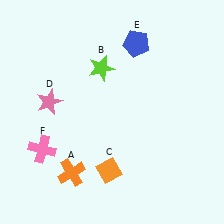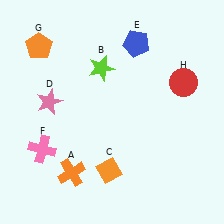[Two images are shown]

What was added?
An orange pentagon (G), a red circle (H) were added in Image 2.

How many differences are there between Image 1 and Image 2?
There are 2 differences between the two images.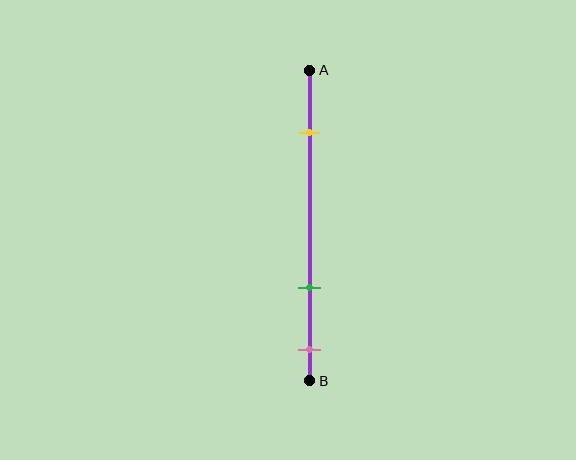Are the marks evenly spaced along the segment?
No, the marks are not evenly spaced.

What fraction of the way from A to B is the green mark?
The green mark is approximately 70% (0.7) of the way from A to B.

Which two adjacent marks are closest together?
The green and pink marks are the closest adjacent pair.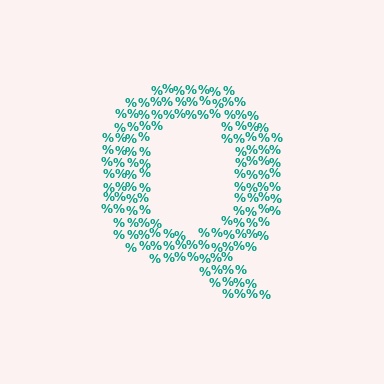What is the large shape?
The large shape is the letter Q.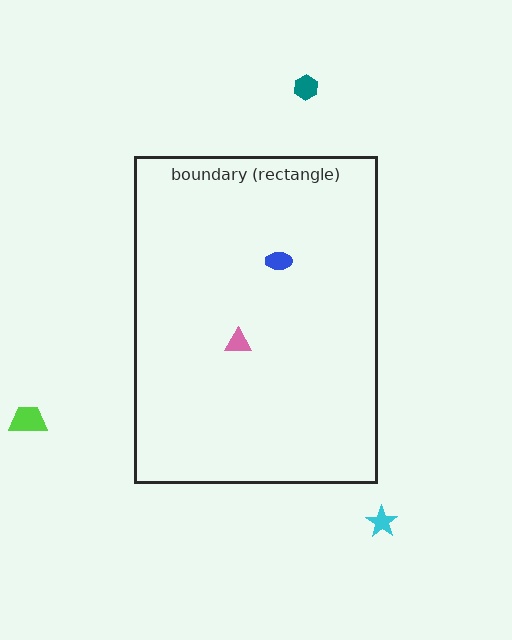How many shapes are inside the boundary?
2 inside, 3 outside.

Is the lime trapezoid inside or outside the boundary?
Outside.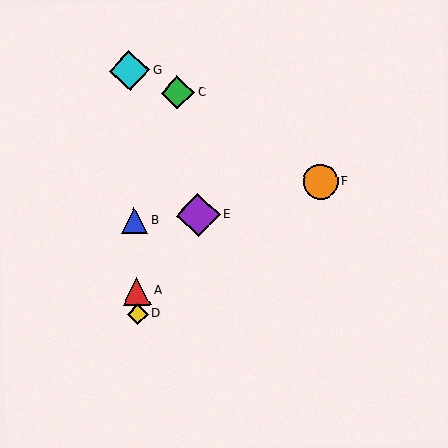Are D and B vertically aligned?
Yes, both are at x≈138.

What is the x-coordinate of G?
Object G is at x≈130.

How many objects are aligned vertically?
4 objects (A, B, D, G) are aligned vertically.